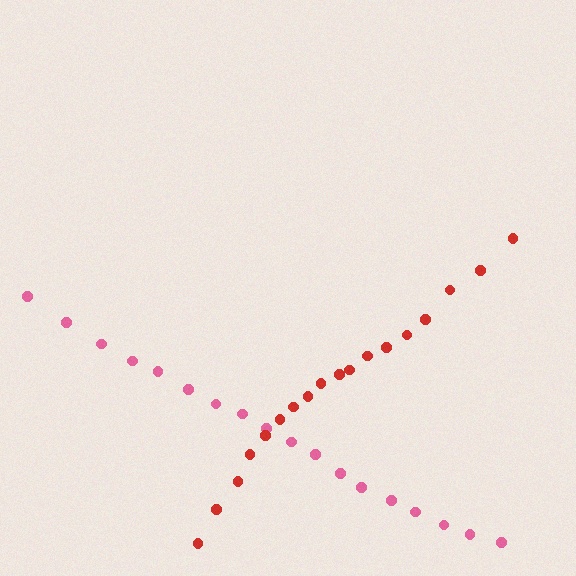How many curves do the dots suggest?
There are 2 distinct paths.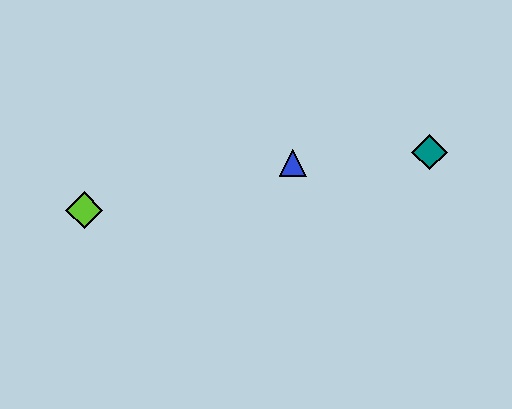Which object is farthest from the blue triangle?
The lime diamond is farthest from the blue triangle.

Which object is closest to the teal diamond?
The blue triangle is closest to the teal diamond.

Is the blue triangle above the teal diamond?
No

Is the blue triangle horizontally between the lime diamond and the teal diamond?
Yes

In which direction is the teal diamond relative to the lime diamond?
The teal diamond is to the right of the lime diamond.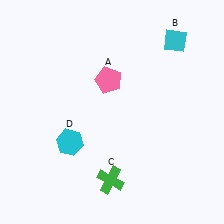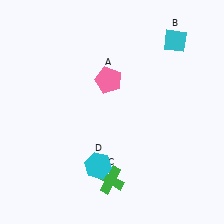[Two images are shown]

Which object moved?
The cyan hexagon (D) moved right.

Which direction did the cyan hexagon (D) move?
The cyan hexagon (D) moved right.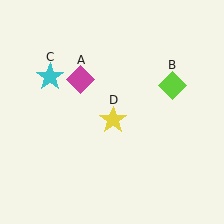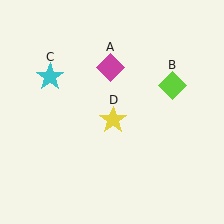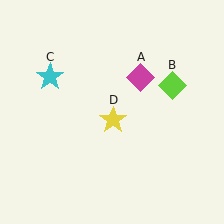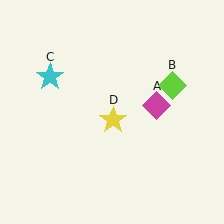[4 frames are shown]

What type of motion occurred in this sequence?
The magenta diamond (object A) rotated clockwise around the center of the scene.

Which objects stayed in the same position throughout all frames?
Lime diamond (object B) and cyan star (object C) and yellow star (object D) remained stationary.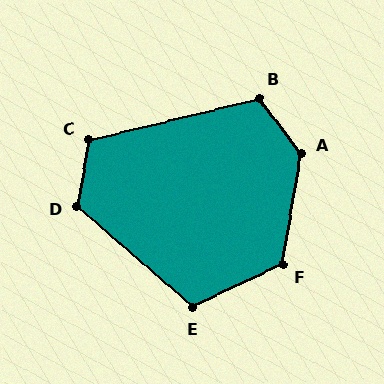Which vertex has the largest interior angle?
A, at approximately 134 degrees.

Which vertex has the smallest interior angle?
E, at approximately 113 degrees.